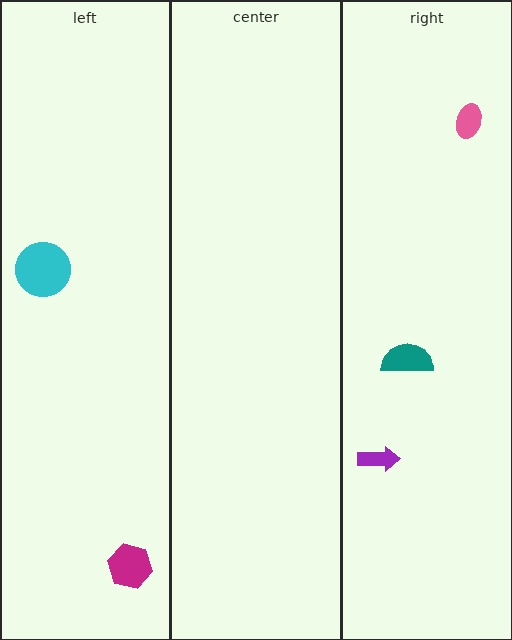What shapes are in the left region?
The magenta hexagon, the cyan circle.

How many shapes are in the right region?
3.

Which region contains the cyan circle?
The left region.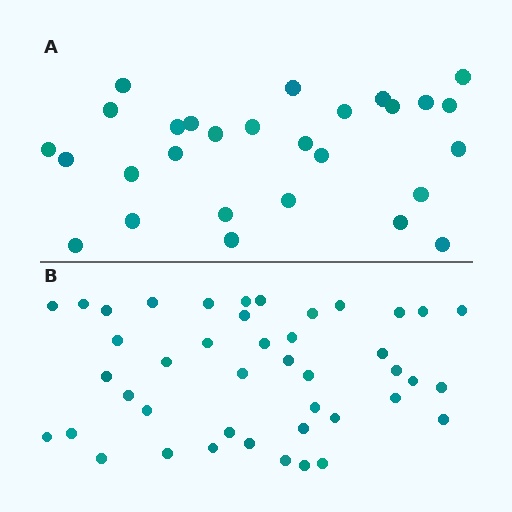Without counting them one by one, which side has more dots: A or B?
Region B (the bottom region) has more dots.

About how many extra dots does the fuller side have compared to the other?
Region B has approximately 15 more dots than region A.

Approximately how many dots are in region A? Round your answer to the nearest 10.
About 30 dots. (The exact count is 28, which rounds to 30.)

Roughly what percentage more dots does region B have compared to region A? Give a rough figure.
About 55% more.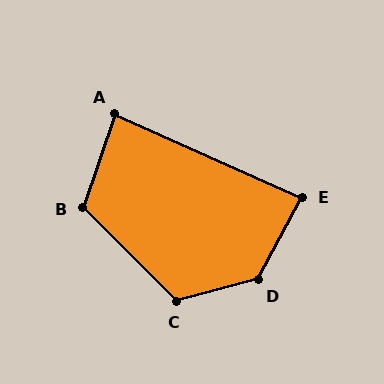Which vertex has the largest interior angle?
D, at approximately 132 degrees.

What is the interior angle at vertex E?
Approximately 86 degrees (approximately right).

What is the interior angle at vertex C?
Approximately 120 degrees (obtuse).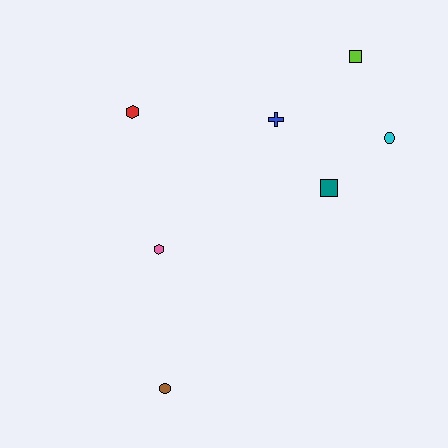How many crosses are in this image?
There is 1 cross.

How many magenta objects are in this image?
There are no magenta objects.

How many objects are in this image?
There are 7 objects.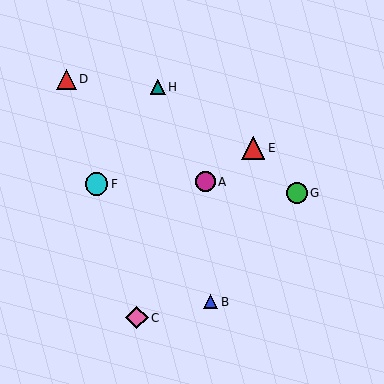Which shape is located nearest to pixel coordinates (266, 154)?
The red triangle (labeled E) at (253, 148) is nearest to that location.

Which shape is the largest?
The red triangle (labeled E) is the largest.